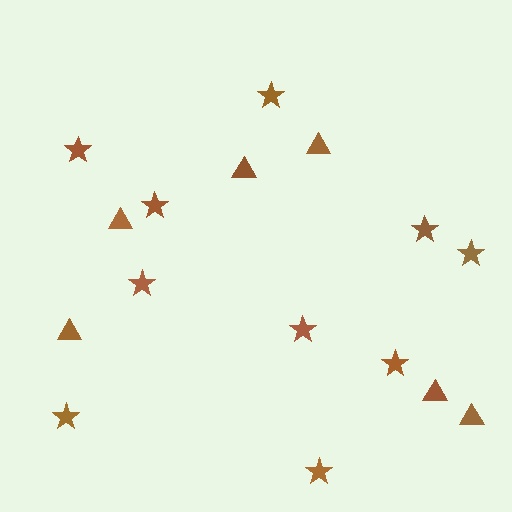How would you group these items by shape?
There are 2 groups: one group of triangles (6) and one group of stars (10).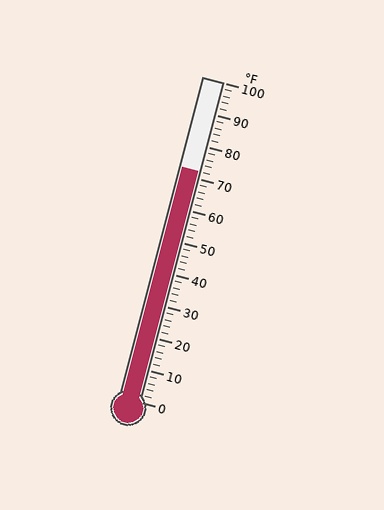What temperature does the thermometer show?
The thermometer shows approximately 72°F.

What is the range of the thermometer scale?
The thermometer scale ranges from 0°F to 100°F.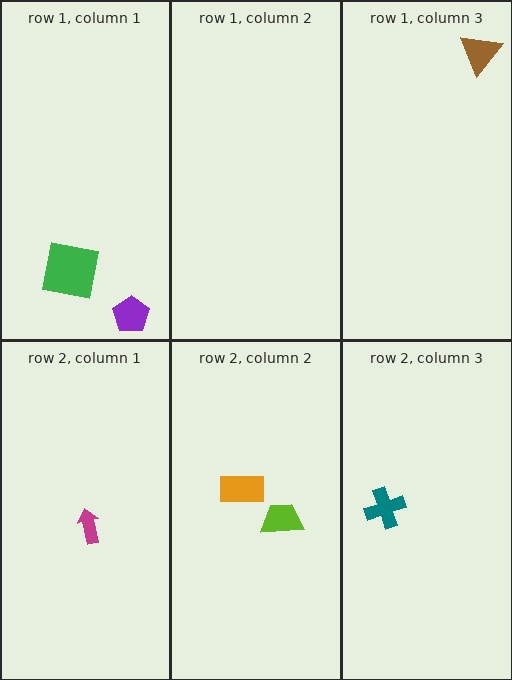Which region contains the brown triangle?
The row 1, column 3 region.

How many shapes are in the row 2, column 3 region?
1.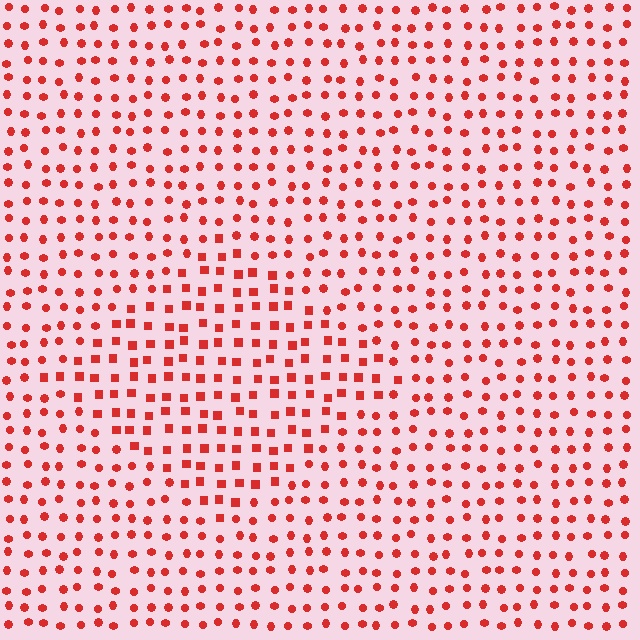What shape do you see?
I see a diamond.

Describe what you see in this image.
The image is filled with small red elements arranged in a uniform grid. A diamond-shaped region contains squares, while the surrounding area contains circles. The boundary is defined purely by the change in element shape.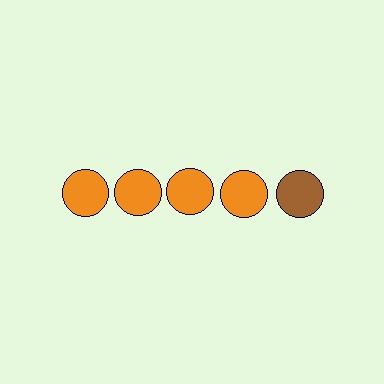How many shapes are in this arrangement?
There are 5 shapes arranged in a grid pattern.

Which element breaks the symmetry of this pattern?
The brown circle in the top row, rightmost column breaks the symmetry. All other shapes are orange circles.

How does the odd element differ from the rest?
It has a different color: brown instead of orange.